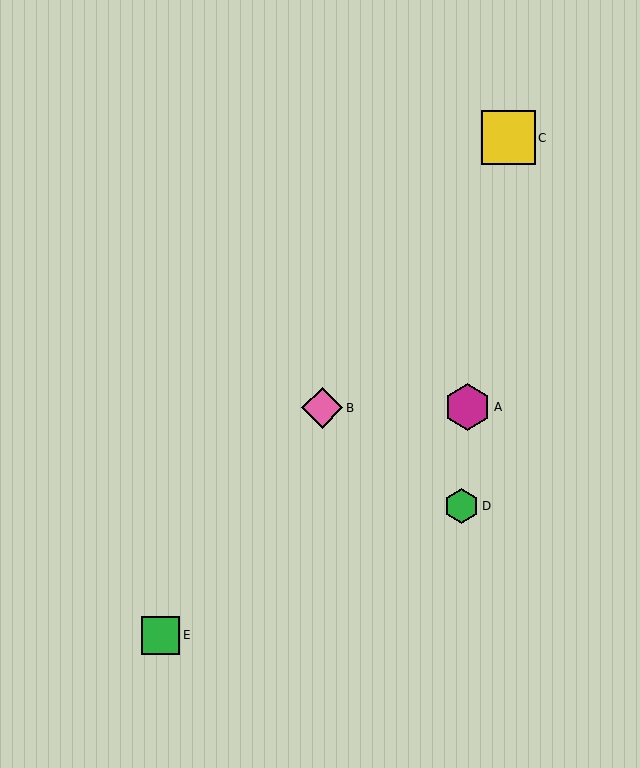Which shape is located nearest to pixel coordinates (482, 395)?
The magenta hexagon (labeled A) at (468, 407) is nearest to that location.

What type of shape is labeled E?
Shape E is a green square.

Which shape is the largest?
The yellow square (labeled C) is the largest.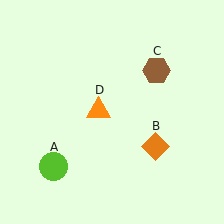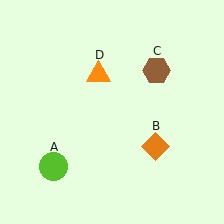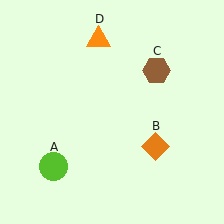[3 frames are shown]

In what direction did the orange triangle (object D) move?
The orange triangle (object D) moved up.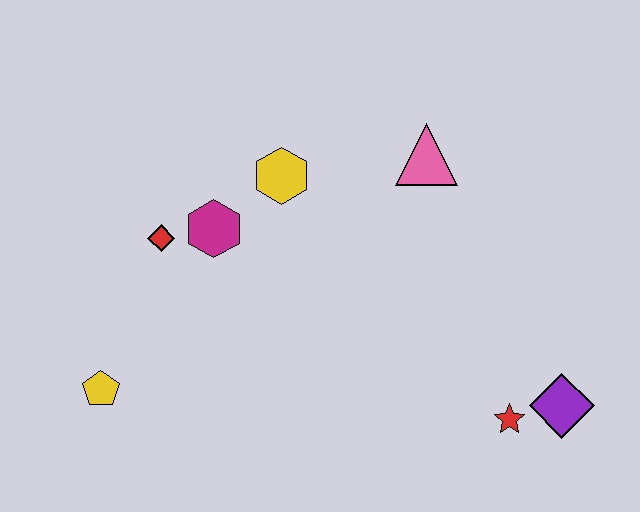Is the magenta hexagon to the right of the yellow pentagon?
Yes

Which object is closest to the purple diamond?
The red star is closest to the purple diamond.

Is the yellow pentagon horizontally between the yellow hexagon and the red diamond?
No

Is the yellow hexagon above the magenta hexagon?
Yes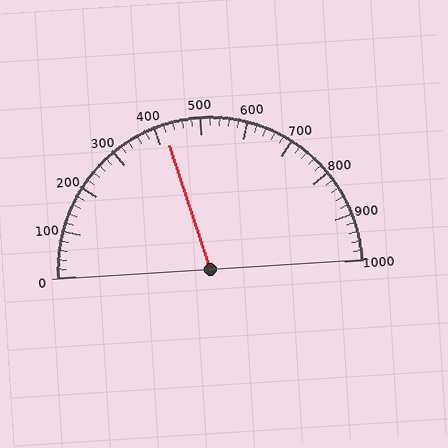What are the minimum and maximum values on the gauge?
The gauge ranges from 0 to 1000.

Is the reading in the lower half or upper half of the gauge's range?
The reading is in the lower half of the range (0 to 1000).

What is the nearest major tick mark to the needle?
The nearest major tick mark is 400.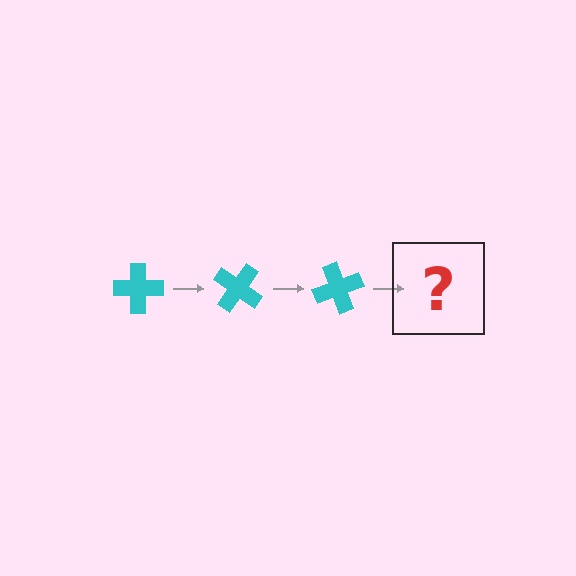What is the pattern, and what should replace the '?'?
The pattern is that the cross rotates 35 degrees each step. The '?' should be a cyan cross rotated 105 degrees.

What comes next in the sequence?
The next element should be a cyan cross rotated 105 degrees.